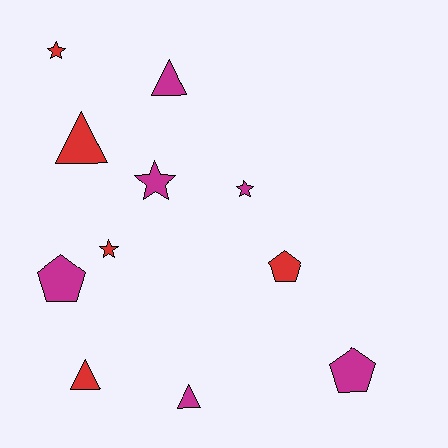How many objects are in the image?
There are 11 objects.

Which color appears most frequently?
Magenta, with 6 objects.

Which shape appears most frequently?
Star, with 4 objects.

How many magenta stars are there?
There are 2 magenta stars.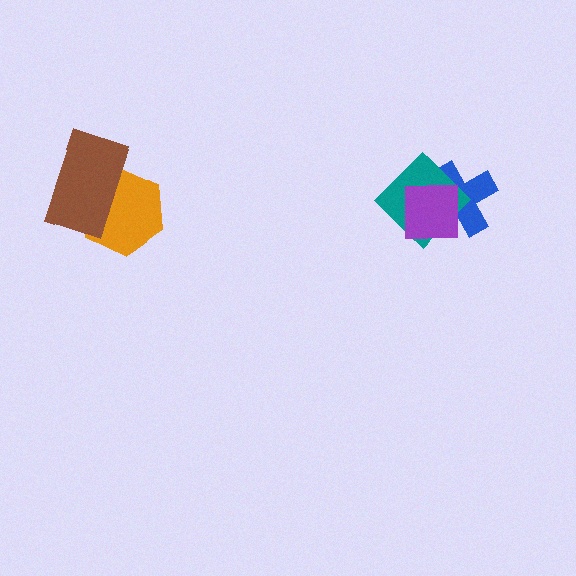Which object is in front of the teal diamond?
The purple square is in front of the teal diamond.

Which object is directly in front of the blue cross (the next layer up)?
The teal diamond is directly in front of the blue cross.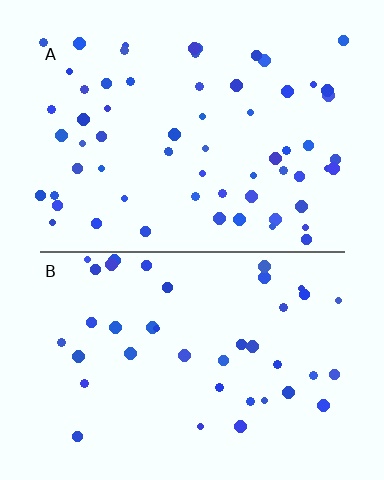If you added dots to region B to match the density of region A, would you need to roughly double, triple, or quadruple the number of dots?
Approximately double.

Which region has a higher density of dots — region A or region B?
A (the top).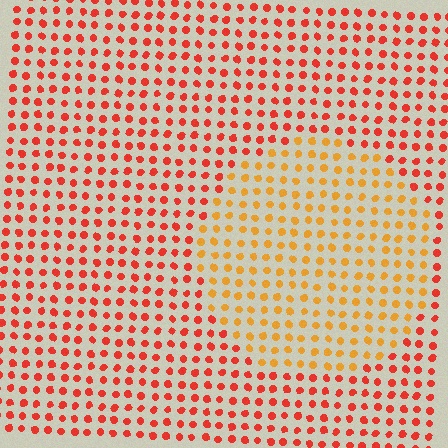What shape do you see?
I see a circle.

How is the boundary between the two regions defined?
The boundary is defined purely by a slight shift in hue (about 34 degrees). Spacing, size, and orientation are identical on both sides.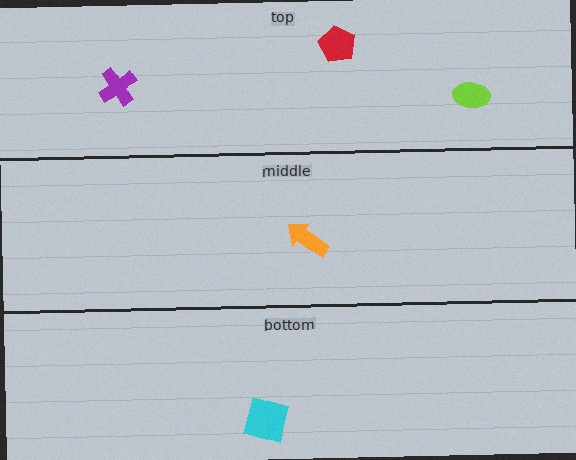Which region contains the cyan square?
The bottom region.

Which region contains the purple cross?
The top region.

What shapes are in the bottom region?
The cyan square.